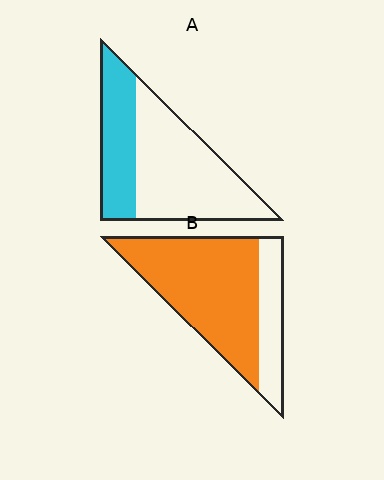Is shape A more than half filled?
No.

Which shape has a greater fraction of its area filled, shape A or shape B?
Shape B.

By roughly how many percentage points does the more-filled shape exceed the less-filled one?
By roughly 40 percentage points (B over A).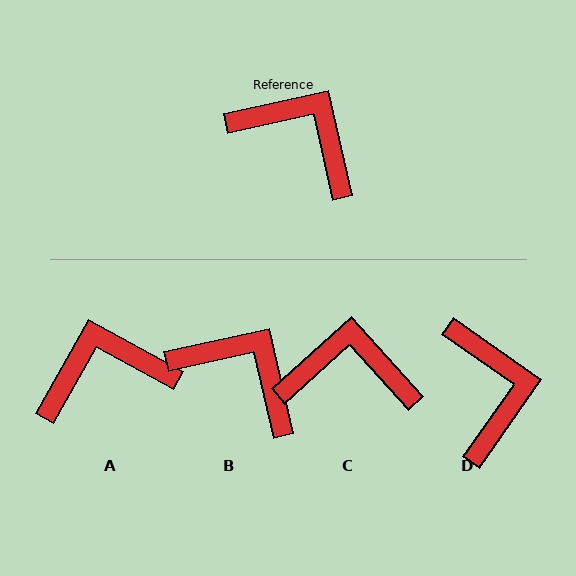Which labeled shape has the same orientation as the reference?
B.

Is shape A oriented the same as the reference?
No, it is off by about 48 degrees.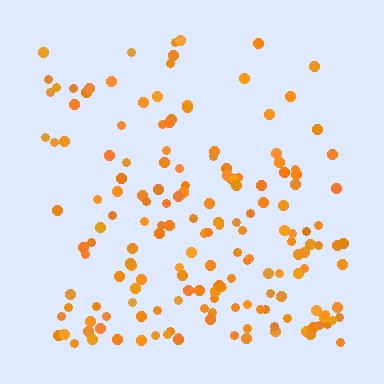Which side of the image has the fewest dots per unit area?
The top.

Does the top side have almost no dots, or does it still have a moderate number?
Still a moderate number, just noticeably fewer than the bottom.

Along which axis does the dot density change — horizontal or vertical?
Vertical.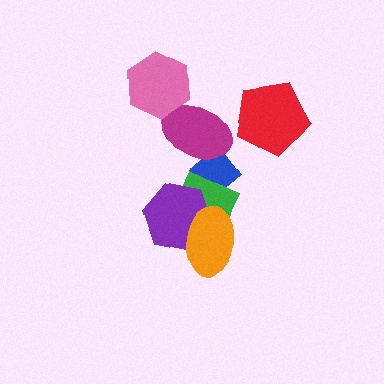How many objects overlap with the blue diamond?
2 objects overlap with the blue diamond.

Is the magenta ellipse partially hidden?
Yes, it is partially covered by another shape.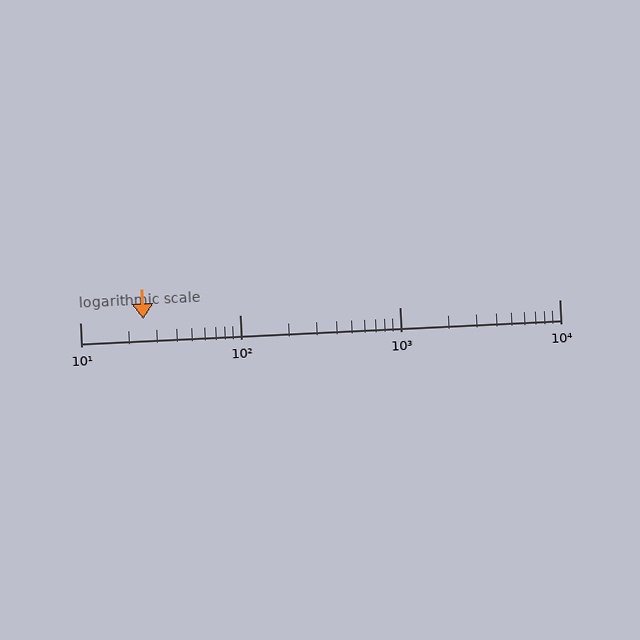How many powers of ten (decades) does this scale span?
The scale spans 3 decades, from 10 to 10000.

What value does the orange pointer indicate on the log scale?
The pointer indicates approximately 25.